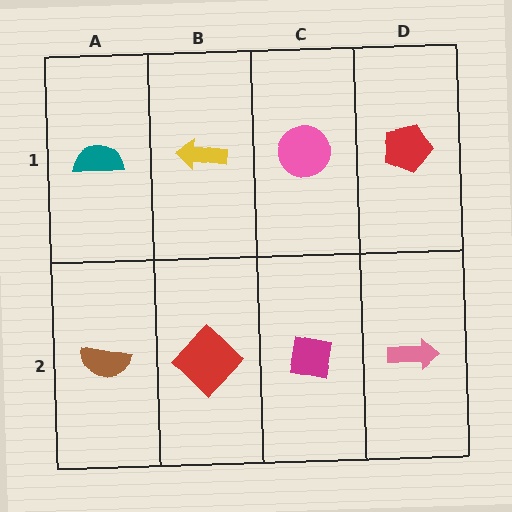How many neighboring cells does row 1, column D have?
2.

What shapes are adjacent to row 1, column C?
A magenta square (row 2, column C), a yellow arrow (row 1, column B), a red pentagon (row 1, column D).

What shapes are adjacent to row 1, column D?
A pink arrow (row 2, column D), a pink circle (row 1, column C).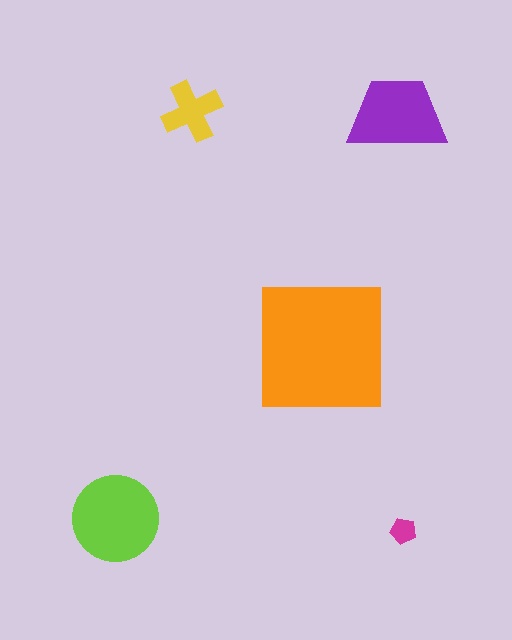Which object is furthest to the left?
The lime circle is leftmost.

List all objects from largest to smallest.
The orange square, the lime circle, the purple trapezoid, the yellow cross, the magenta pentagon.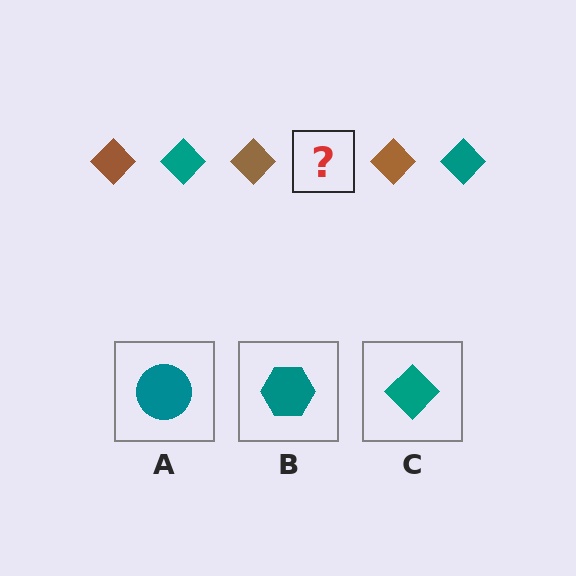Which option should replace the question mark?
Option C.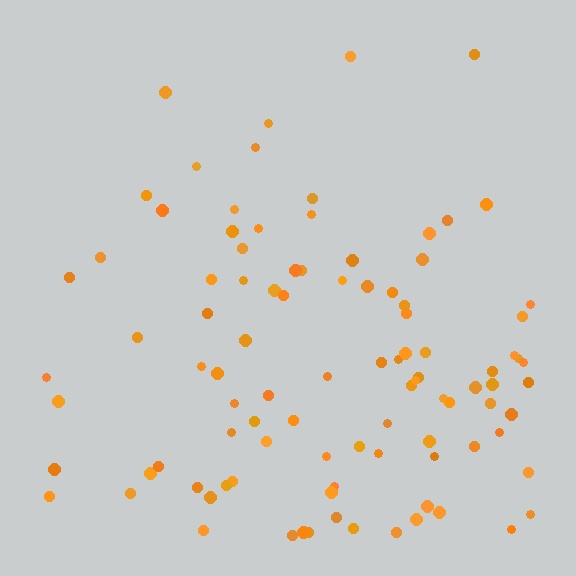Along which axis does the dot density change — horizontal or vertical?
Vertical.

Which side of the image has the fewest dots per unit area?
The top.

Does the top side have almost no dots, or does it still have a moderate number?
Still a moderate number, just noticeably fewer than the bottom.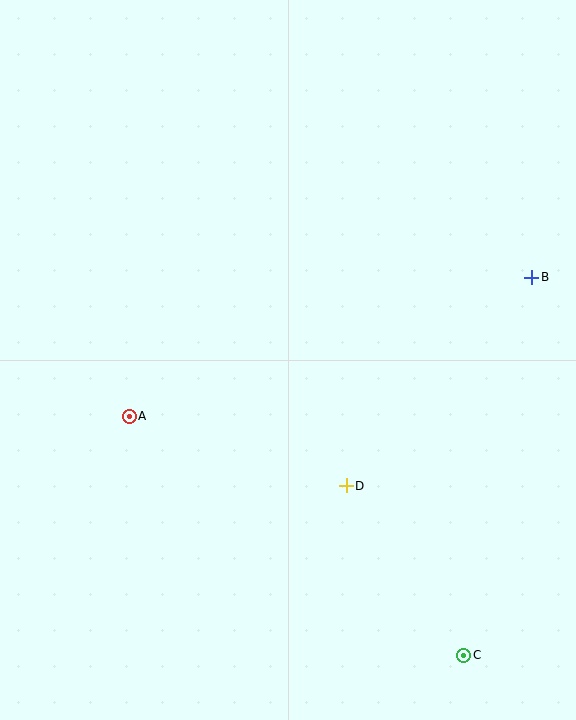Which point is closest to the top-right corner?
Point B is closest to the top-right corner.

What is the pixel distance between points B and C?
The distance between B and C is 384 pixels.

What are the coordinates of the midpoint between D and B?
The midpoint between D and B is at (439, 382).